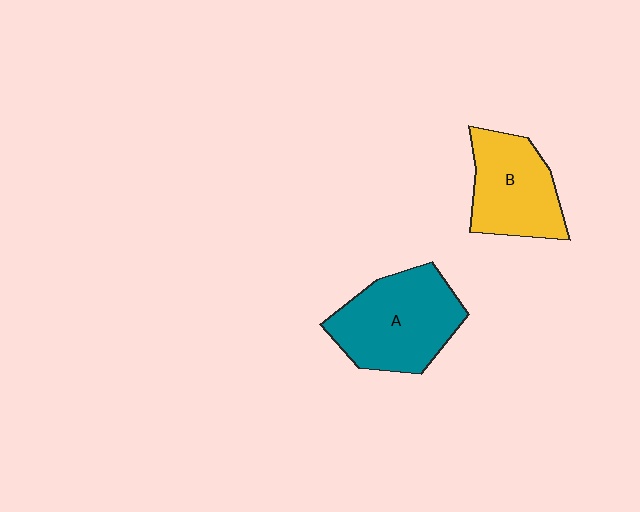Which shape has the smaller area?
Shape B (yellow).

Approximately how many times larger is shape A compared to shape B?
Approximately 1.3 times.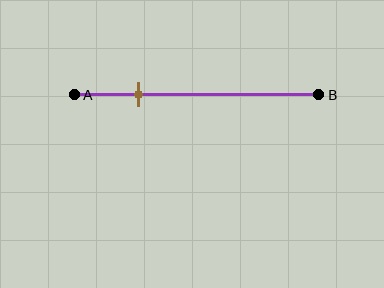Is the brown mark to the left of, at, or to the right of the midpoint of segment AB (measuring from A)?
The brown mark is to the left of the midpoint of segment AB.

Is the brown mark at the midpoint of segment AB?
No, the mark is at about 25% from A, not at the 50% midpoint.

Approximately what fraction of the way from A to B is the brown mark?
The brown mark is approximately 25% of the way from A to B.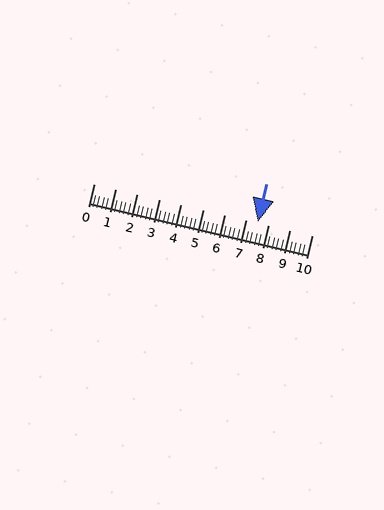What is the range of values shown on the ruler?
The ruler shows values from 0 to 10.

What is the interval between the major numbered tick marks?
The major tick marks are spaced 1 units apart.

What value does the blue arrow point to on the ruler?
The blue arrow points to approximately 7.5.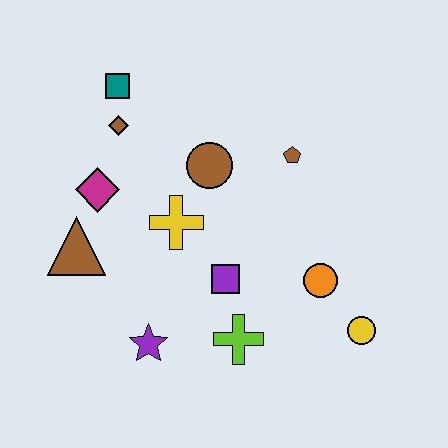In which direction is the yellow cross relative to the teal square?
The yellow cross is below the teal square.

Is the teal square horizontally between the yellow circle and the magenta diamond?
Yes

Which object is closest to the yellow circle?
The orange circle is closest to the yellow circle.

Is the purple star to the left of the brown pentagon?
Yes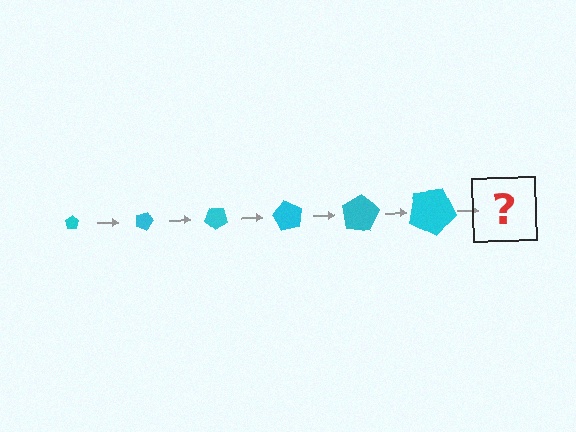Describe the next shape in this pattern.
It should be a pentagon, larger than the previous one and rotated 120 degrees from the start.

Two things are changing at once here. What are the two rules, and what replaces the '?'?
The two rules are that the pentagon grows larger each step and it rotates 20 degrees each step. The '?' should be a pentagon, larger than the previous one and rotated 120 degrees from the start.